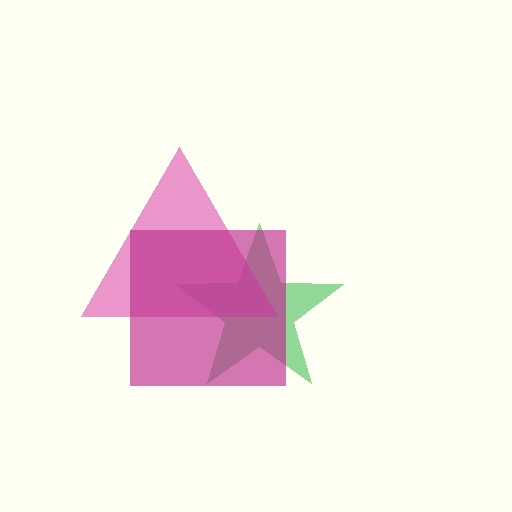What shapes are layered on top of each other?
The layered shapes are: a green star, a pink triangle, a magenta square.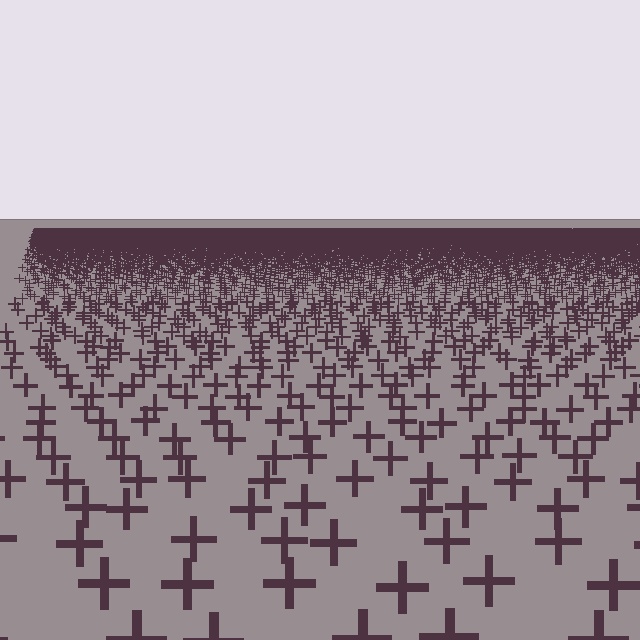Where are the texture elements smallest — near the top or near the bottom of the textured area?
Near the top.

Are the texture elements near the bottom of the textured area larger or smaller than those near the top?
Larger. Near the bottom, elements are closer to the viewer and appear at a bigger on-screen size.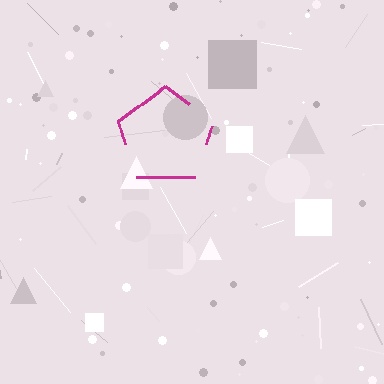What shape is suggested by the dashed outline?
The dashed outline suggests a pentagon.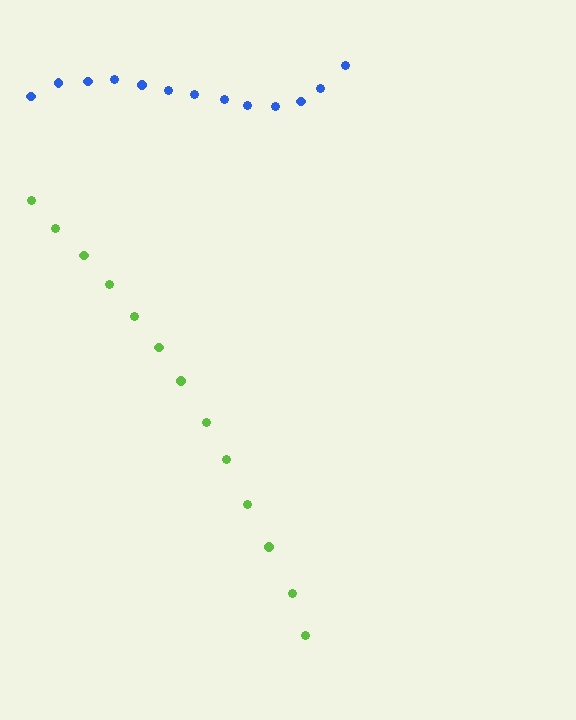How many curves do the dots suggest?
There are 2 distinct paths.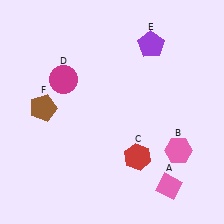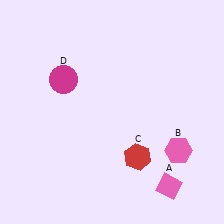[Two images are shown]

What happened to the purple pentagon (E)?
The purple pentagon (E) was removed in Image 2. It was in the top-right area of Image 1.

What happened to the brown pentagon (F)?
The brown pentagon (F) was removed in Image 2. It was in the top-left area of Image 1.